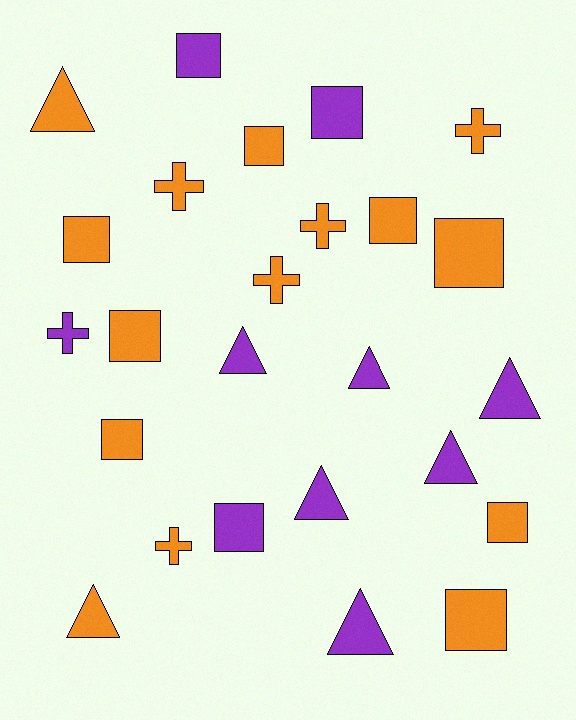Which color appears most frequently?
Orange, with 15 objects.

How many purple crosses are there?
There is 1 purple cross.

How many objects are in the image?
There are 25 objects.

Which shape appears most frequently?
Square, with 11 objects.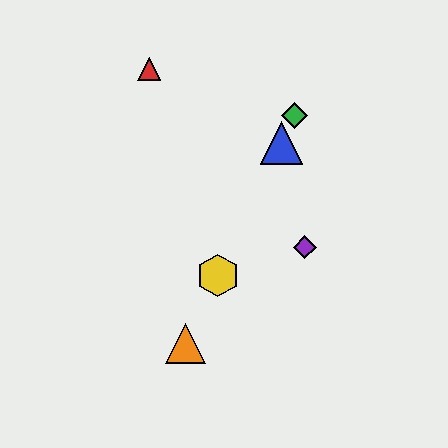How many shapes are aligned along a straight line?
4 shapes (the blue triangle, the green diamond, the yellow hexagon, the orange triangle) are aligned along a straight line.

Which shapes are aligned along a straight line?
The blue triangle, the green diamond, the yellow hexagon, the orange triangle are aligned along a straight line.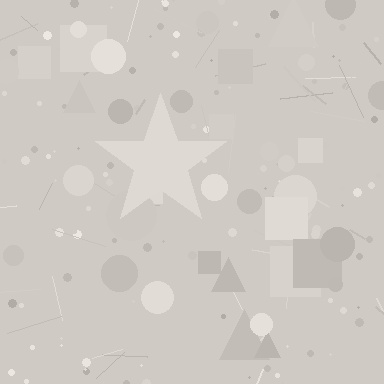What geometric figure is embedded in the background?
A star is embedded in the background.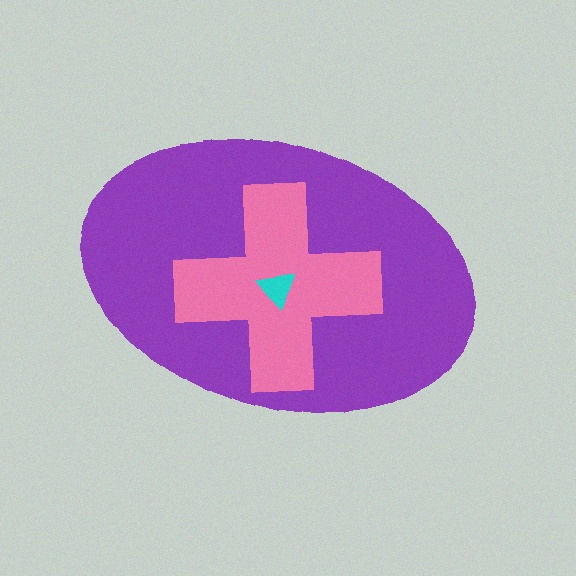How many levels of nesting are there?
3.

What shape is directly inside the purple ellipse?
The pink cross.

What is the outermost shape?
The purple ellipse.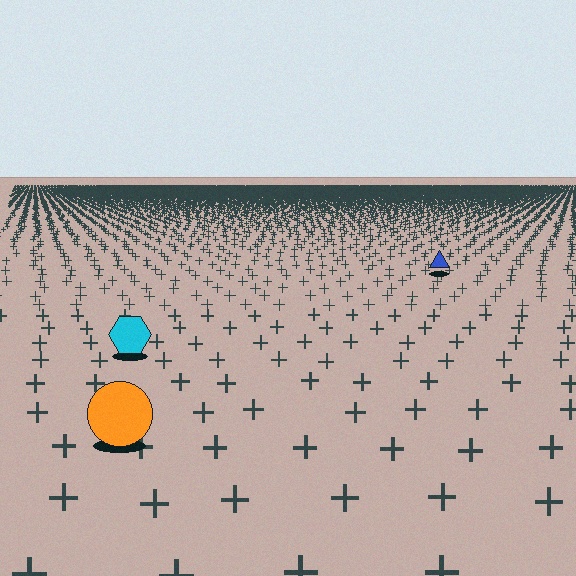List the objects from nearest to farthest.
From nearest to farthest: the orange circle, the cyan hexagon, the blue triangle.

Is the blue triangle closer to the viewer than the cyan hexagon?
No. The cyan hexagon is closer — you can tell from the texture gradient: the ground texture is coarser near it.